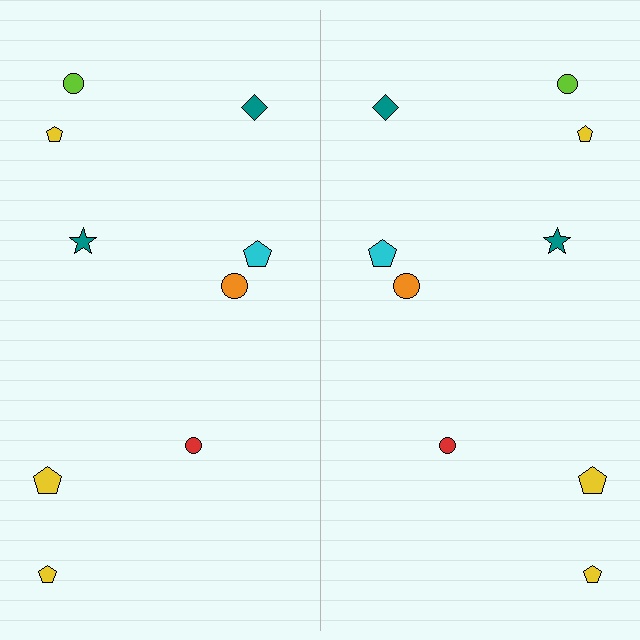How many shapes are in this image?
There are 18 shapes in this image.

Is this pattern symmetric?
Yes, this pattern has bilateral (reflection) symmetry.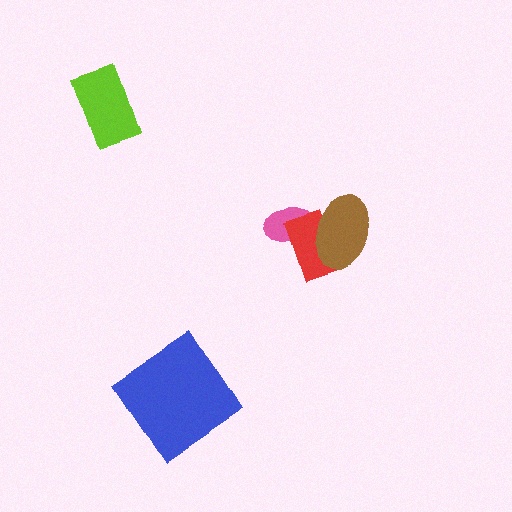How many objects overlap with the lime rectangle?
0 objects overlap with the lime rectangle.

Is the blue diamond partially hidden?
No, no other shape covers it.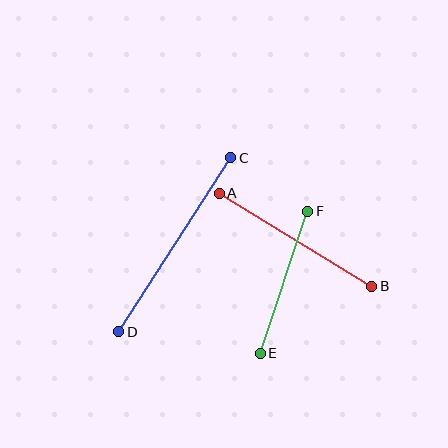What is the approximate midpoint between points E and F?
The midpoint is at approximately (284, 282) pixels.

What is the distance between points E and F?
The distance is approximately 150 pixels.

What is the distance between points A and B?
The distance is approximately 178 pixels.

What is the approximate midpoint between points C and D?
The midpoint is at approximately (175, 245) pixels.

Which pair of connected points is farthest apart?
Points C and D are farthest apart.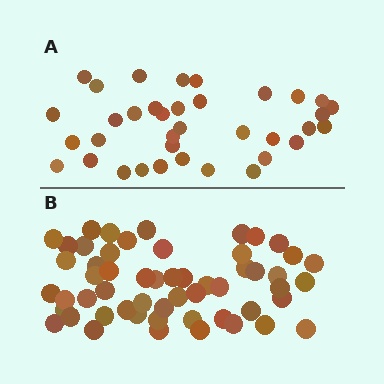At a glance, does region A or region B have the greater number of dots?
Region B (the bottom region) has more dots.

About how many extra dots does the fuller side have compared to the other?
Region B has approximately 20 more dots than region A.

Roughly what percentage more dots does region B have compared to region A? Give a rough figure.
About 55% more.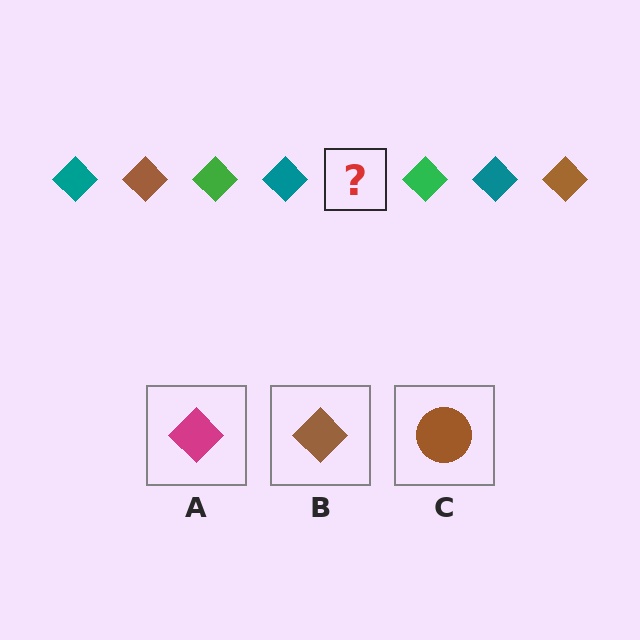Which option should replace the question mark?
Option B.